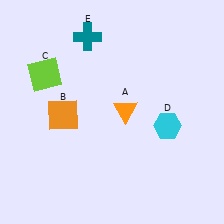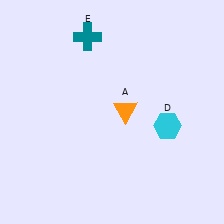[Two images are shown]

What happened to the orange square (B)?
The orange square (B) was removed in Image 2. It was in the bottom-left area of Image 1.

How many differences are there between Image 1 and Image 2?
There are 2 differences between the two images.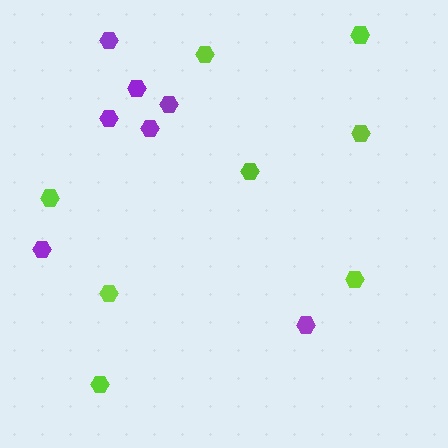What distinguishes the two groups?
There are 2 groups: one group of lime hexagons (8) and one group of purple hexagons (7).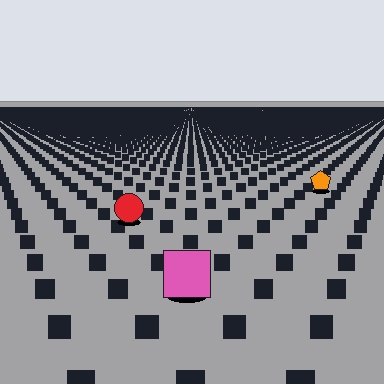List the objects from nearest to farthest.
From nearest to farthest: the pink square, the red circle, the orange pentagon.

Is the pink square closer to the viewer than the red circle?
Yes. The pink square is closer — you can tell from the texture gradient: the ground texture is coarser near it.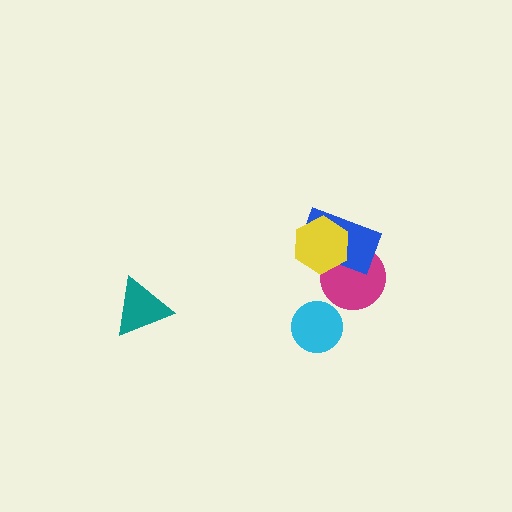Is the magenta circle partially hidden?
Yes, it is partially covered by another shape.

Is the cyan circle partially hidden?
No, no other shape covers it.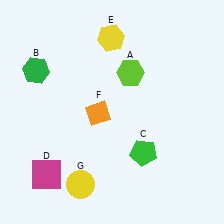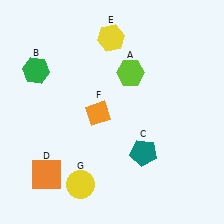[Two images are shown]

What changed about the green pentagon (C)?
In Image 1, C is green. In Image 2, it changed to teal.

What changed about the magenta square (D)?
In Image 1, D is magenta. In Image 2, it changed to orange.